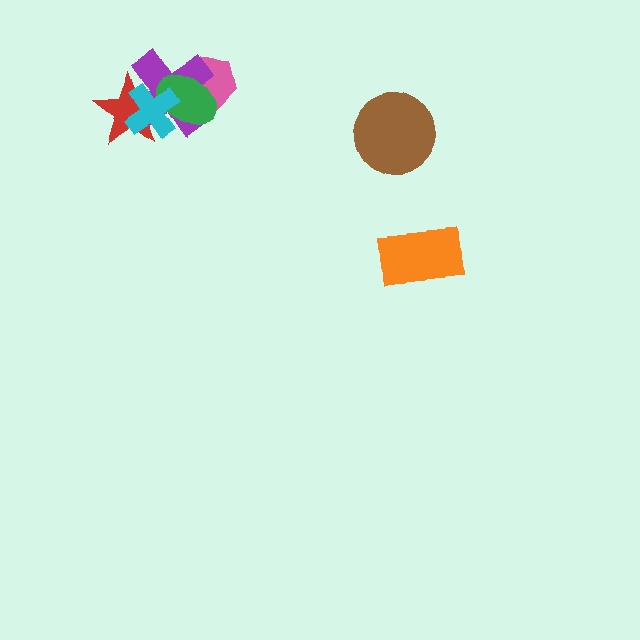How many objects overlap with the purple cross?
4 objects overlap with the purple cross.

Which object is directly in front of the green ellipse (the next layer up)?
The red star is directly in front of the green ellipse.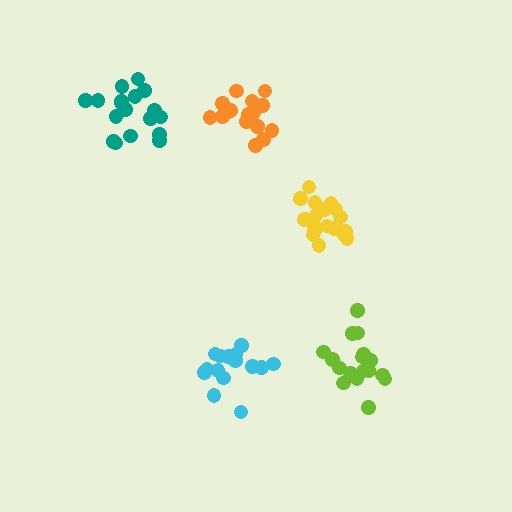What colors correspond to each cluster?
The clusters are colored: lime, yellow, teal, orange, cyan.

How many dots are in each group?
Group 1: 17 dots, Group 2: 19 dots, Group 3: 18 dots, Group 4: 18 dots, Group 5: 15 dots (87 total).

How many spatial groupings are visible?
There are 5 spatial groupings.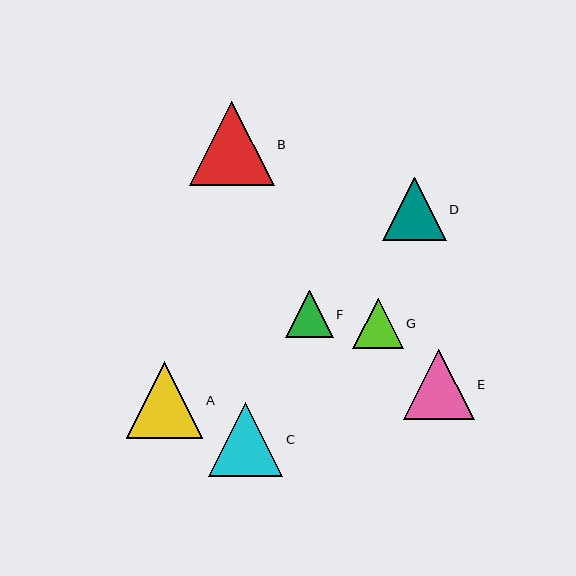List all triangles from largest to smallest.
From largest to smallest: B, A, C, E, D, G, F.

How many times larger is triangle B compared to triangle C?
Triangle B is approximately 1.1 times the size of triangle C.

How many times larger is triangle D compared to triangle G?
Triangle D is approximately 1.3 times the size of triangle G.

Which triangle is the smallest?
Triangle F is the smallest with a size of approximately 48 pixels.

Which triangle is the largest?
Triangle B is the largest with a size of approximately 85 pixels.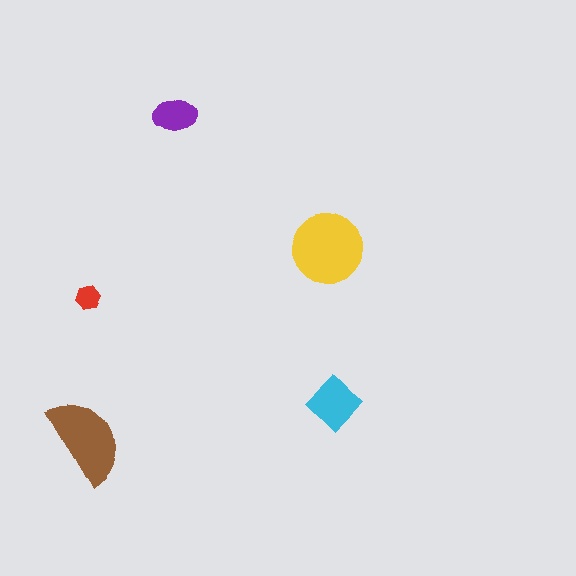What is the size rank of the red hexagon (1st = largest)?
5th.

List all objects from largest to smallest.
The yellow circle, the brown semicircle, the cyan diamond, the purple ellipse, the red hexagon.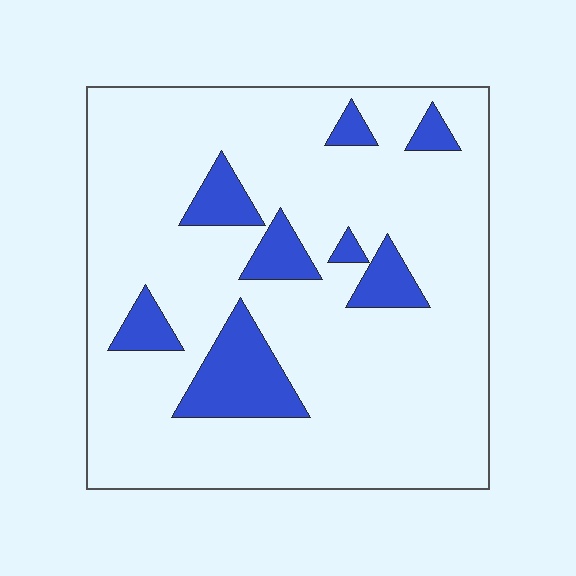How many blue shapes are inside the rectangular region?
8.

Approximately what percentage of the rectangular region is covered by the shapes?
Approximately 15%.